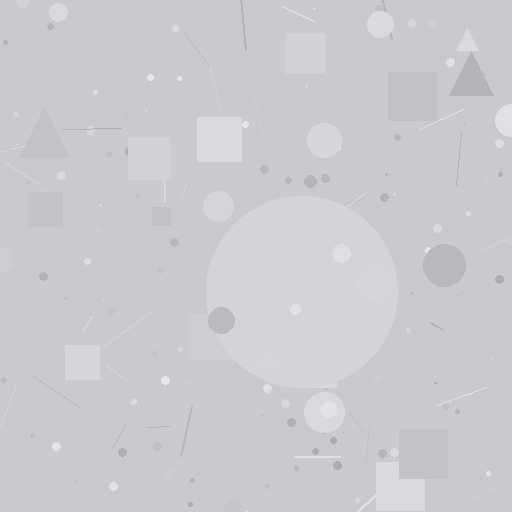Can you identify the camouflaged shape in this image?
The camouflaged shape is a circle.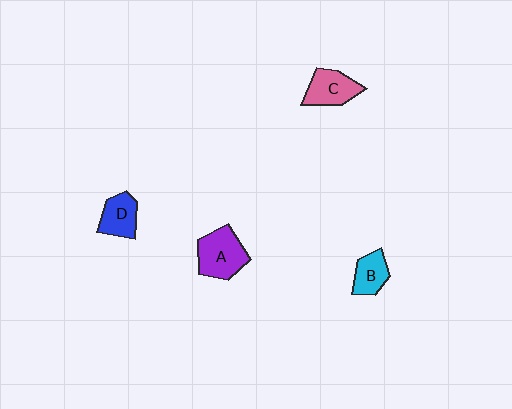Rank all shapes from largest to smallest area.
From largest to smallest: A (purple), C (pink), D (blue), B (cyan).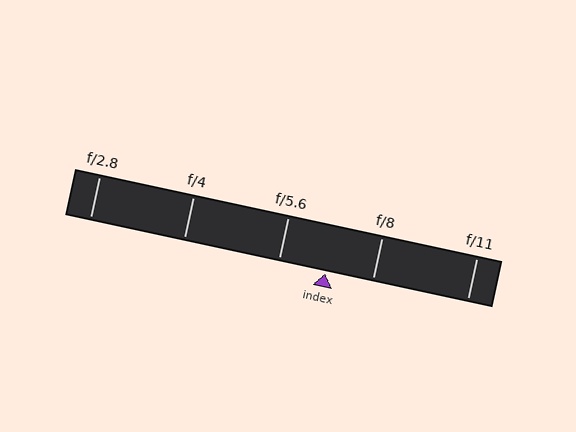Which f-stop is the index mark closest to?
The index mark is closest to f/8.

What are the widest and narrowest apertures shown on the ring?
The widest aperture shown is f/2.8 and the narrowest is f/11.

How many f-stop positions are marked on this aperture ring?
There are 5 f-stop positions marked.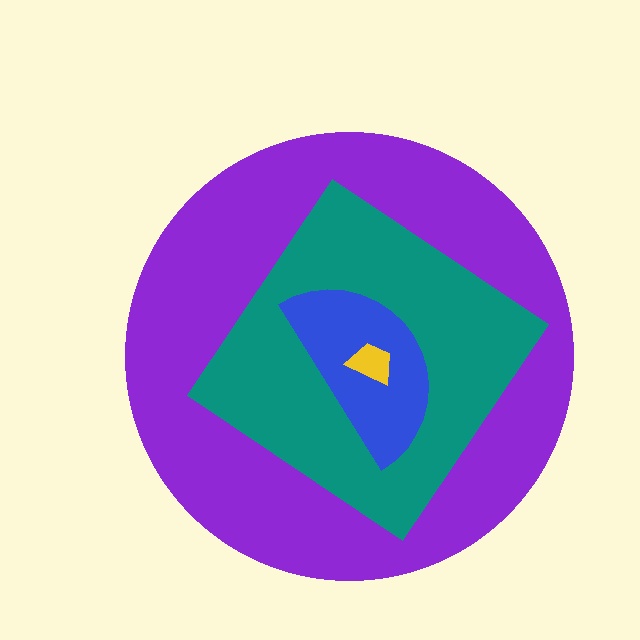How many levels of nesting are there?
4.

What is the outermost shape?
The purple circle.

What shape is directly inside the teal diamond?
The blue semicircle.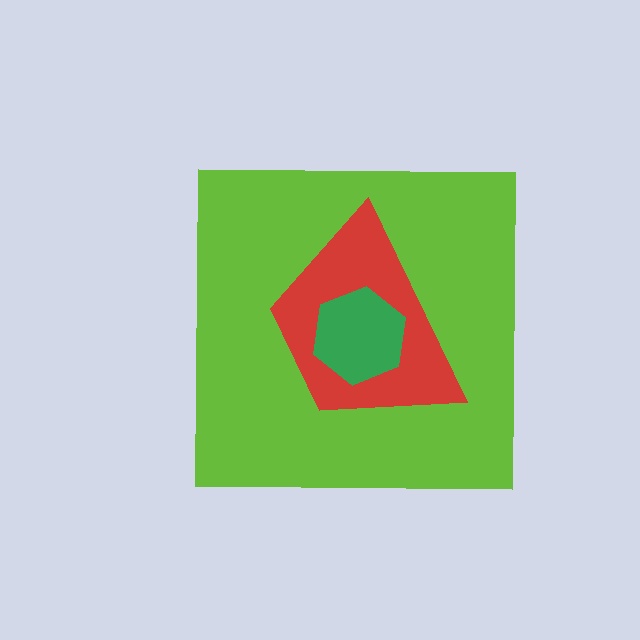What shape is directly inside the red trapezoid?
The green hexagon.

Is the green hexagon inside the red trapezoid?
Yes.